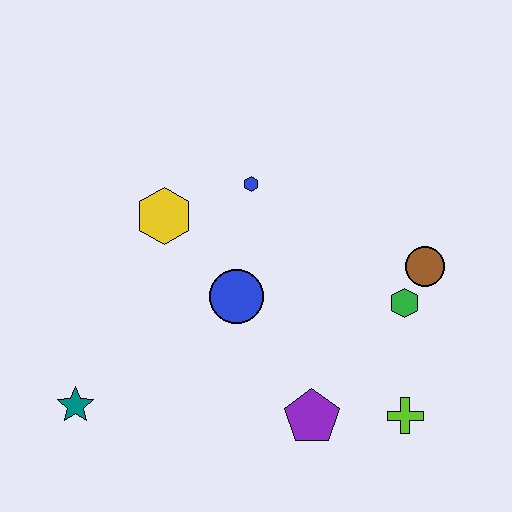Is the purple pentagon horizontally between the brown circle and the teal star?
Yes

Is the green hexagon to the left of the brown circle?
Yes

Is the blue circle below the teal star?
No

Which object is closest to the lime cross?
The purple pentagon is closest to the lime cross.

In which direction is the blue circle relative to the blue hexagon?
The blue circle is below the blue hexagon.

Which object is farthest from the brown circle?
The teal star is farthest from the brown circle.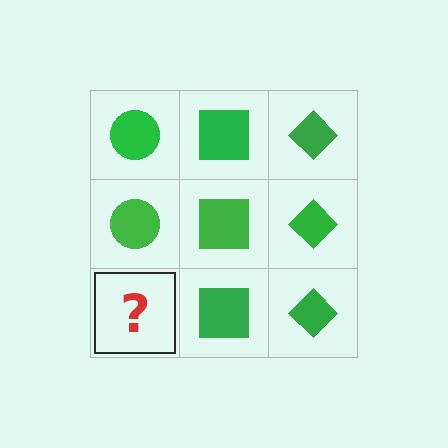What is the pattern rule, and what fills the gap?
The rule is that each column has a consistent shape. The gap should be filled with a green circle.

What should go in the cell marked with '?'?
The missing cell should contain a green circle.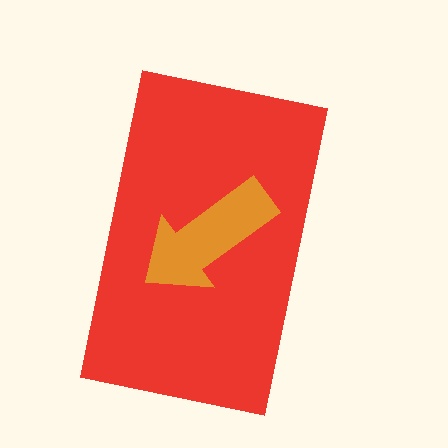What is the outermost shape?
The red rectangle.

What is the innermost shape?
The orange arrow.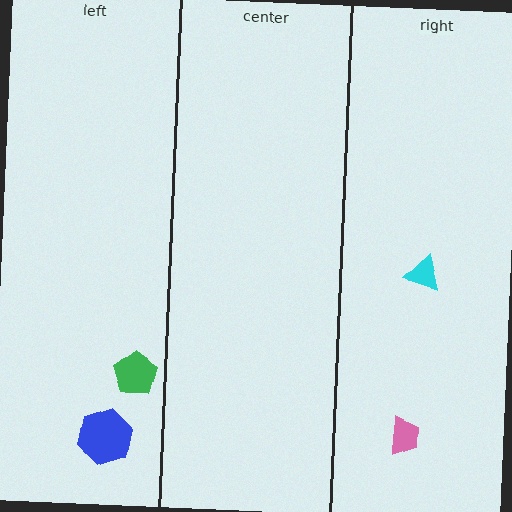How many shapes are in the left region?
2.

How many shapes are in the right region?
2.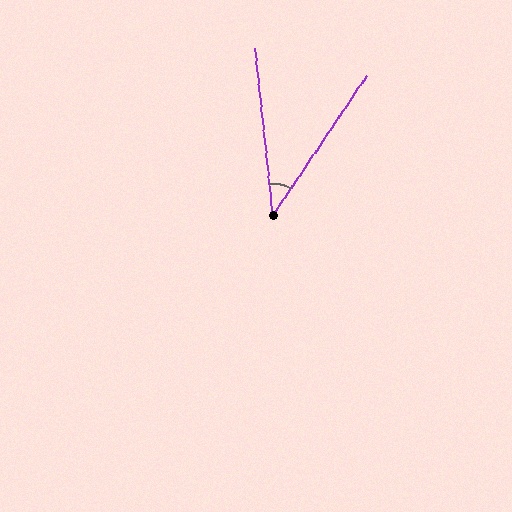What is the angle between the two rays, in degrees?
Approximately 40 degrees.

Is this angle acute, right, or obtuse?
It is acute.